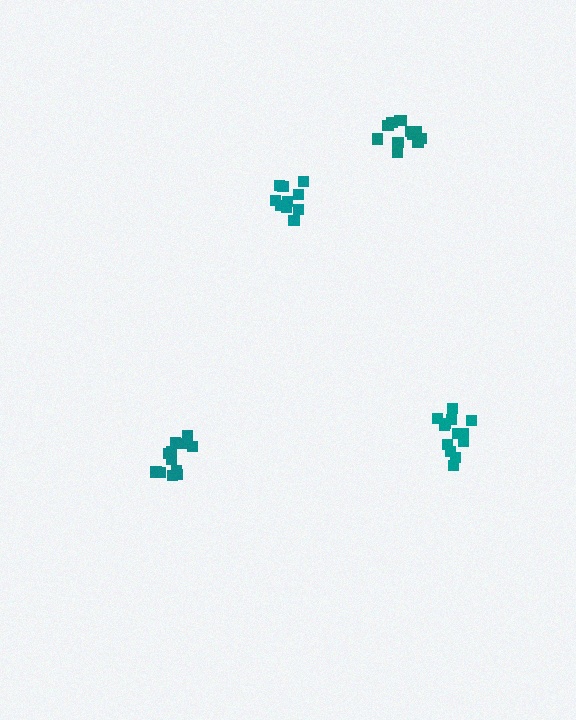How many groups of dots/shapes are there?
There are 4 groups.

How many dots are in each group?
Group 1: 13 dots, Group 2: 13 dots, Group 3: 10 dots, Group 4: 12 dots (48 total).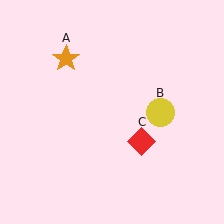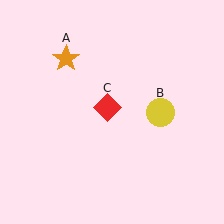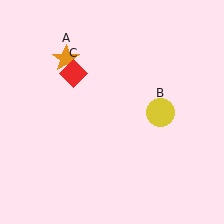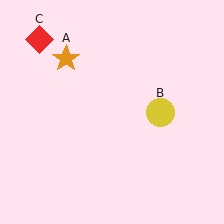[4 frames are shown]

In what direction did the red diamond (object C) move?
The red diamond (object C) moved up and to the left.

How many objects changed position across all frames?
1 object changed position: red diamond (object C).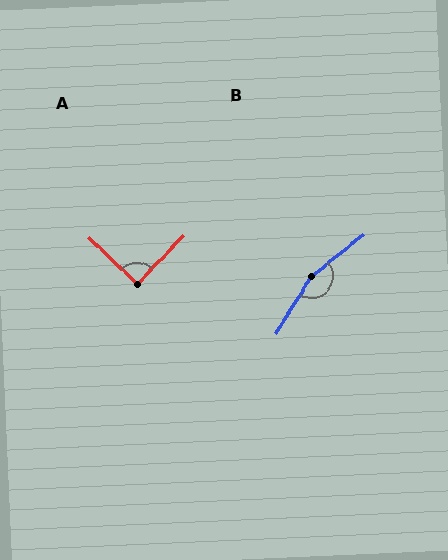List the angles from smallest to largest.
A (90°), B (160°).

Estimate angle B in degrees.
Approximately 160 degrees.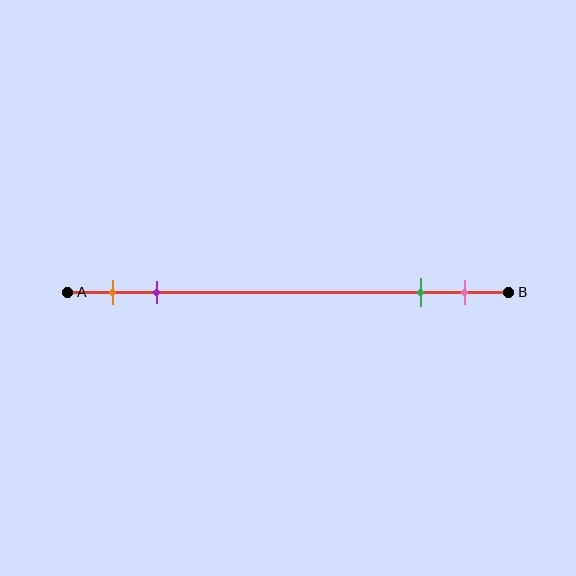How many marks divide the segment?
There are 4 marks dividing the segment.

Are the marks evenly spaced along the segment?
No, the marks are not evenly spaced.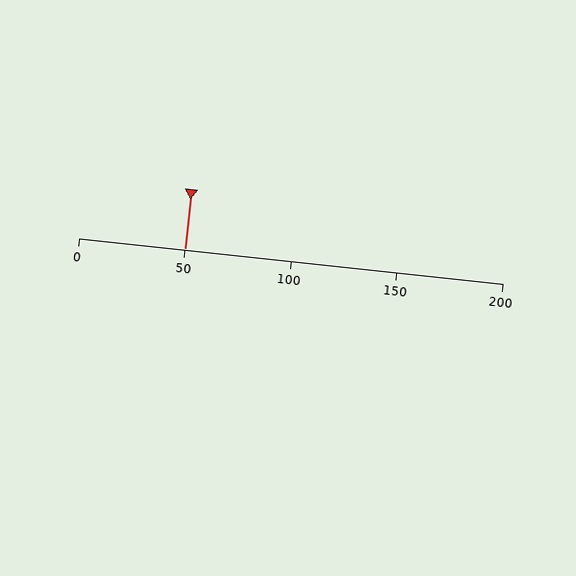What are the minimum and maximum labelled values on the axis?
The axis runs from 0 to 200.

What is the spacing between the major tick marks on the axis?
The major ticks are spaced 50 apart.